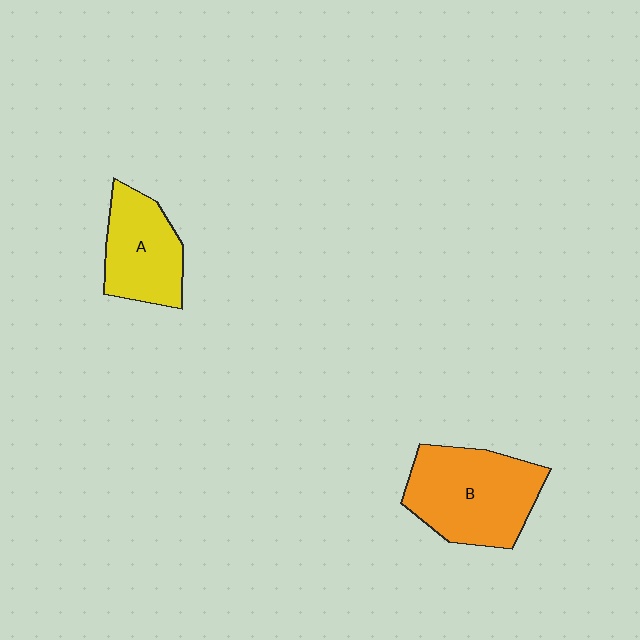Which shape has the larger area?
Shape B (orange).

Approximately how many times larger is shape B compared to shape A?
Approximately 1.4 times.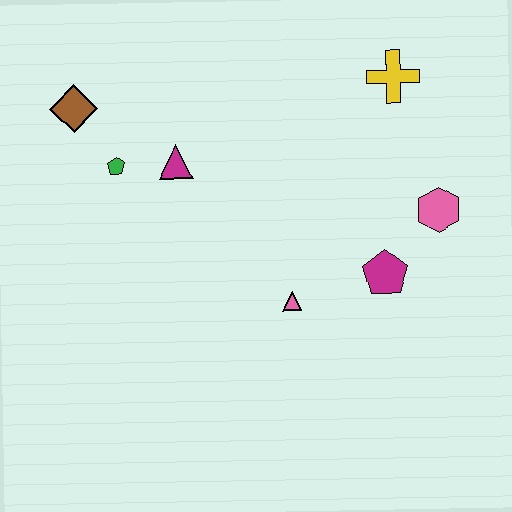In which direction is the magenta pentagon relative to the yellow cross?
The magenta pentagon is below the yellow cross.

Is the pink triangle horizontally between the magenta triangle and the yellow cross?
Yes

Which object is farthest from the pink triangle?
The brown diamond is farthest from the pink triangle.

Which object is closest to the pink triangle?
The magenta pentagon is closest to the pink triangle.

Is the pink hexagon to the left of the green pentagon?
No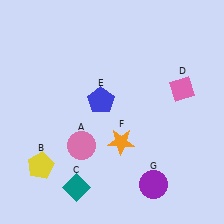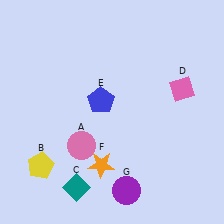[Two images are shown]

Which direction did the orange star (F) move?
The orange star (F) moved down.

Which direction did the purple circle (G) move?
The purple circle (G) moved left.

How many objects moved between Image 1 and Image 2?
2 objects moved between the two images.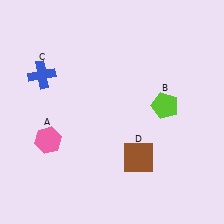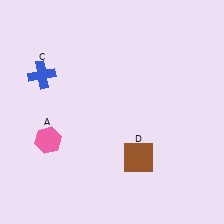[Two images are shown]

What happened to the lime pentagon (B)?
The lime pentagon (B) was removed in Image 2. It was in the top-right area of Image 1.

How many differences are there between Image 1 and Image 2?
There is 1 difference between the two images.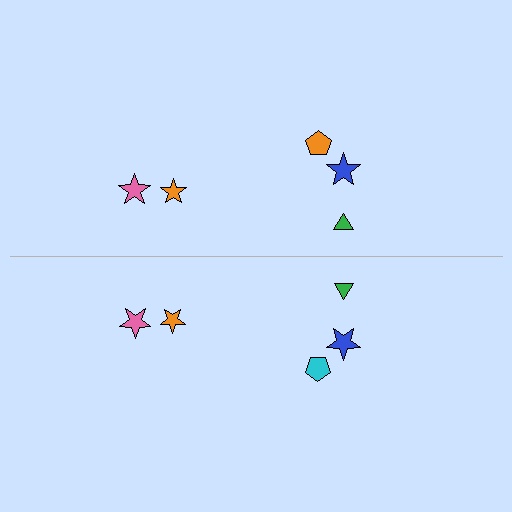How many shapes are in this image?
There are 10 shapes in this image.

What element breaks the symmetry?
The cyan pentagon on the bottom side breaks the symmetry — its mirror counterpart is orange.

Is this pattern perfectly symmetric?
No, the pattern is not perfectly symmetric. The cyan pentagon on the bottom side breaks the symmetry — its mirror counterpart is orange.